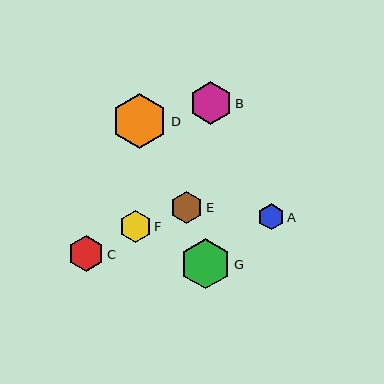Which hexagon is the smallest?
Hexagon A is the smallest with a size of approximately 26 pixels.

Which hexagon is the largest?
Hexagon D is the largest with a size of approximately 55 pixels.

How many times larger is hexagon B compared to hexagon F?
Hexagon B is approximately 1.4 times the size of hexagon F.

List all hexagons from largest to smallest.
From largest to smallest: D, G, B, C, E, F, A.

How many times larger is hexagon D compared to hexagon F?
Hexagon D is approximately 1.8 times the size of hexagon F.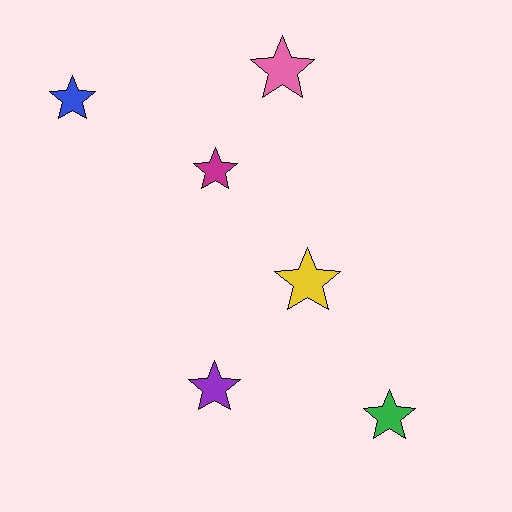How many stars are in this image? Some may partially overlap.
There are 6 stars.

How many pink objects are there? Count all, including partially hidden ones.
There is 1 pink object.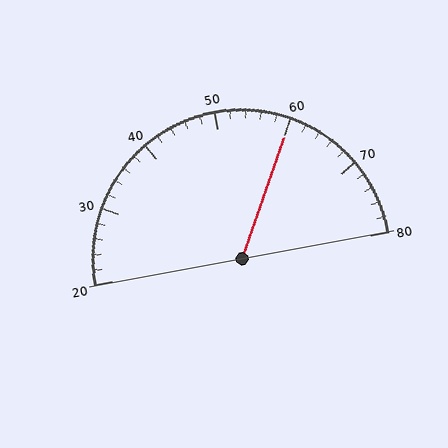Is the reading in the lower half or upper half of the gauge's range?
The reading is in the upper half of the range (20 to 80).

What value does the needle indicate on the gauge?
The needle indicates approximately 60.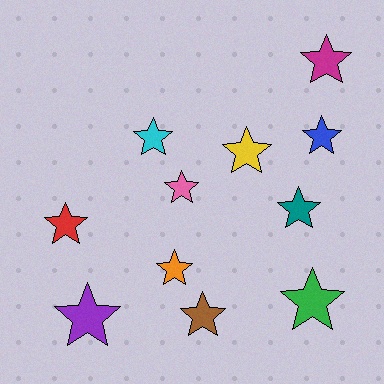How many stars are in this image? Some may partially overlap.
There are 11 stars.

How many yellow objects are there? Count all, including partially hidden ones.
There is 1 yellow object.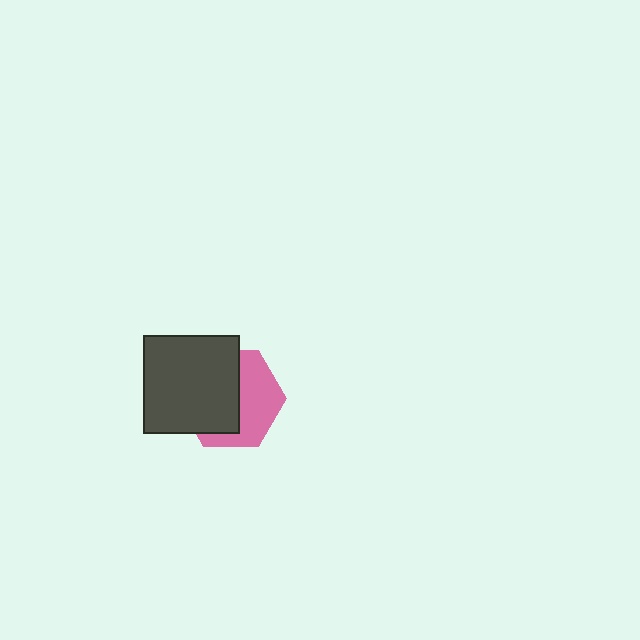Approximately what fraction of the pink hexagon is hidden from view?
Roughly 53% of the pink hexagon is hidden behind the dark gray rectangle.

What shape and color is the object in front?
The object in front is a dark gray rectangle.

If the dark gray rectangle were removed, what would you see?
You would see the complete pink hexagon.